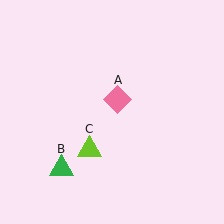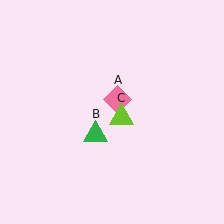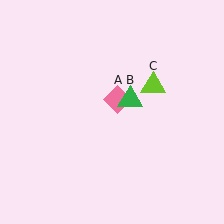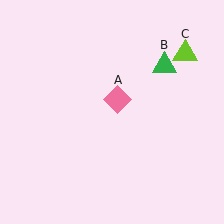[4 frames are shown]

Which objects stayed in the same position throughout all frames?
Pink diamond (object A) remained stationary.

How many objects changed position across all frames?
2 objects changed position: green triangle (object B), lime triangle (object C).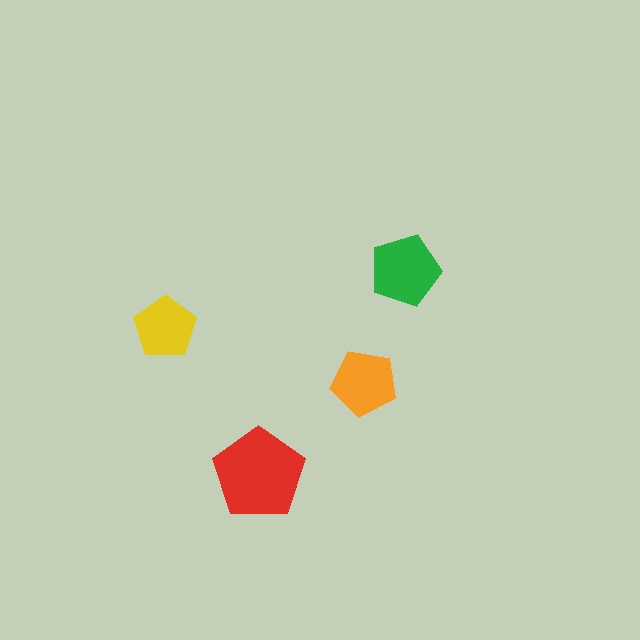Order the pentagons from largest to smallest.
the red one, the green one, the orange one, the yellow one.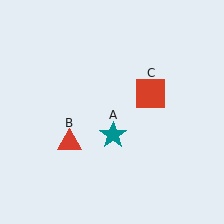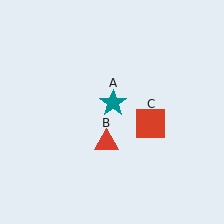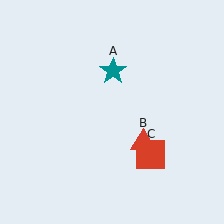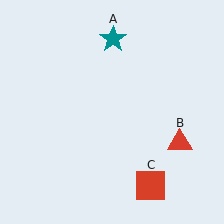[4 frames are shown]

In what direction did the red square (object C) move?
The red square (object C) moved down.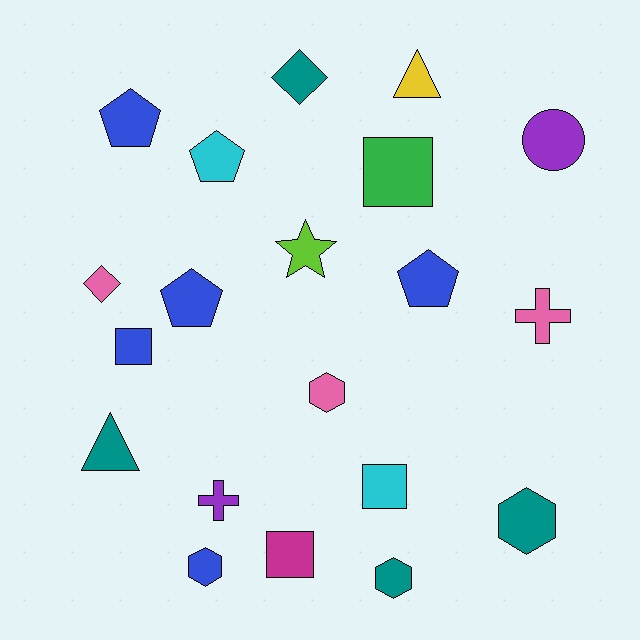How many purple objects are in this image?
There are 2 purple objects.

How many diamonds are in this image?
There are 2 diamonds.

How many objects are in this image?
There are 20 objects.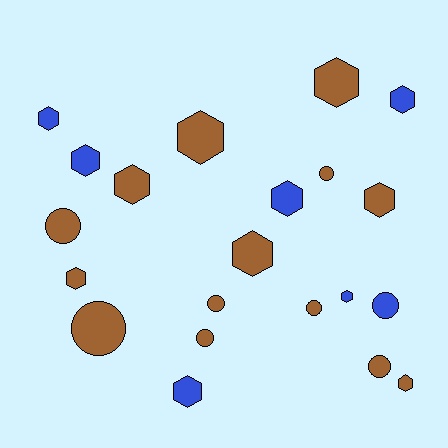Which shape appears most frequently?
Hexagon, with 13 objects.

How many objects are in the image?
There are 21 objects.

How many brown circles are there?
There are 7 brown circles.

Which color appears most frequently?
Brown, with 14 objects.